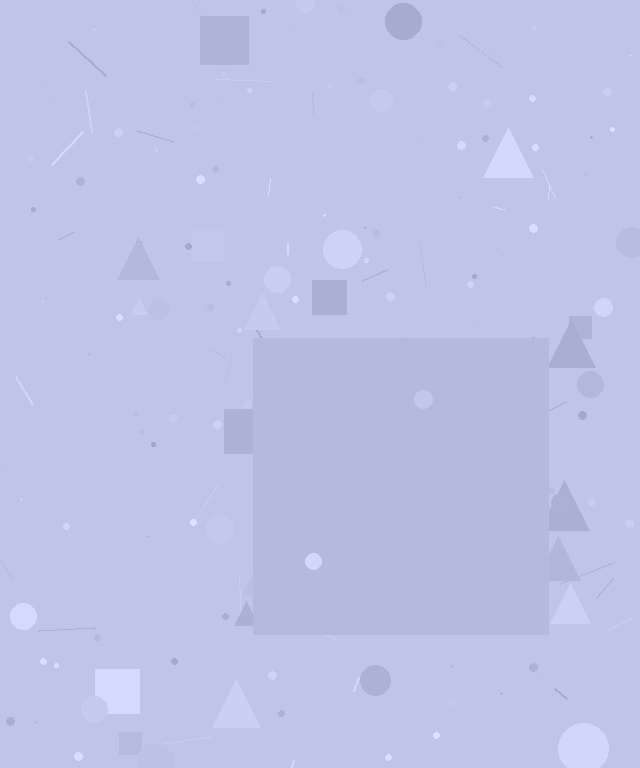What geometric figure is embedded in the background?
A square is embedded in the background.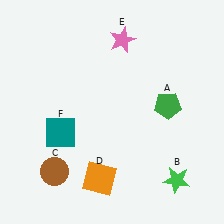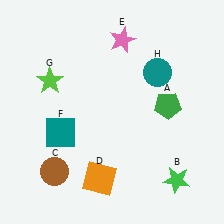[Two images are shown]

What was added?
A lime star (G), a teal circle (H) were added in Image 2.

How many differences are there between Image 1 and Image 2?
There are 2 differences between the two images.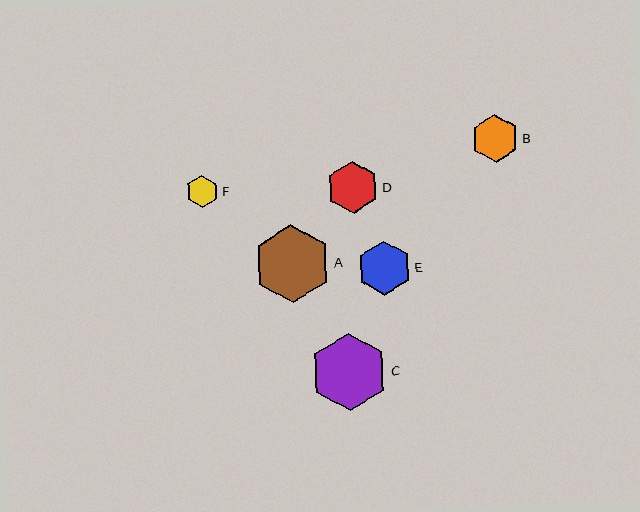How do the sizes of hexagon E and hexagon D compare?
Hexagon E and hexagon D are approximately the same size.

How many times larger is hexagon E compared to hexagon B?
Hexagon E is approximately 1.1 times the size of hexagon B.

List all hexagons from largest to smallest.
From largest to smallest: A, C, E, D, B, F.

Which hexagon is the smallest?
Hexagon F is the smallest with a size of approximately 33 pixels.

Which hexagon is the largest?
Hexagon A is the largest with a size of approximately 78 pixels.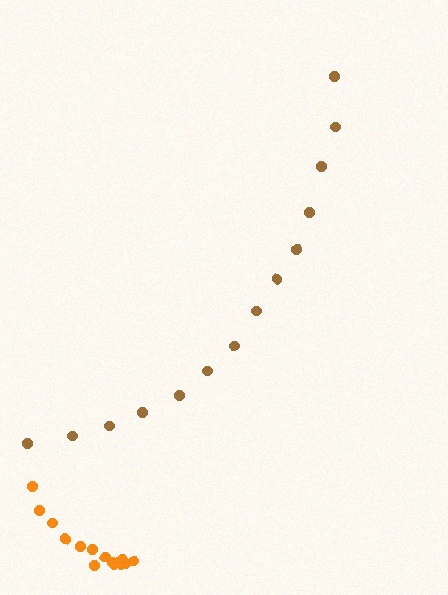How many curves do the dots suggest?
There are 2 distinct paths.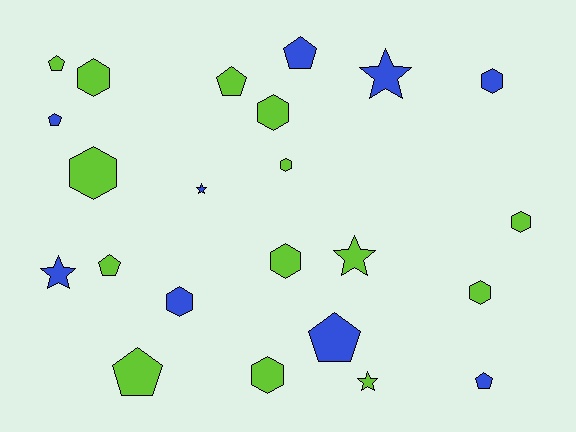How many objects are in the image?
There are 23 objects.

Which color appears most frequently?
Lime, with 14 objects.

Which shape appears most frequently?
Hexagon, with 10 objects.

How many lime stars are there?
There are 2 lime stars.